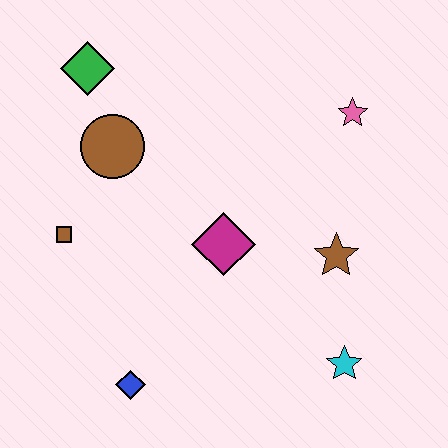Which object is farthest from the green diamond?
The cyan star is farthest from the green diamond.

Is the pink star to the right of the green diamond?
Yes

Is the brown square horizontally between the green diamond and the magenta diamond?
No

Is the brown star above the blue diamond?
Yes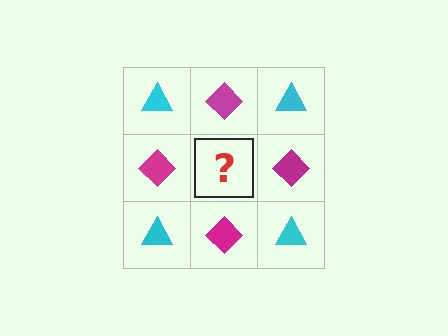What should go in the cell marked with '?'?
The missing cell should contain a cyan triangle.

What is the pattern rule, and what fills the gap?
The rule is that it alternates cyan triangle and magenta diamond in a checkerboard pattern. The gap should be filled with a cyan triangle.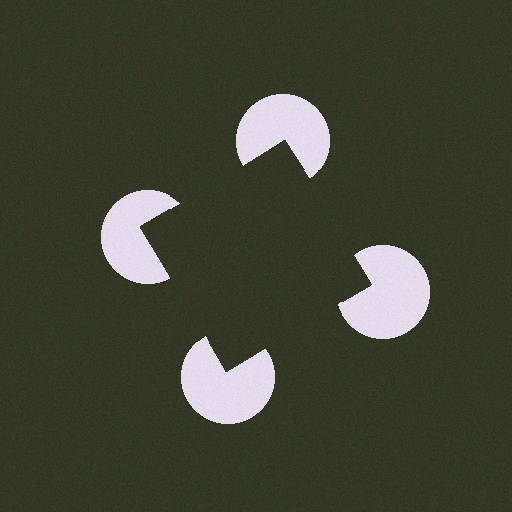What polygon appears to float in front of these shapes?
An illusory square — its edges are inferred from the aligned wedge cuts in the pac-man discs, not physically drawn.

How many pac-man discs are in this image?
There are 4 — one at each vertex of the illusory square.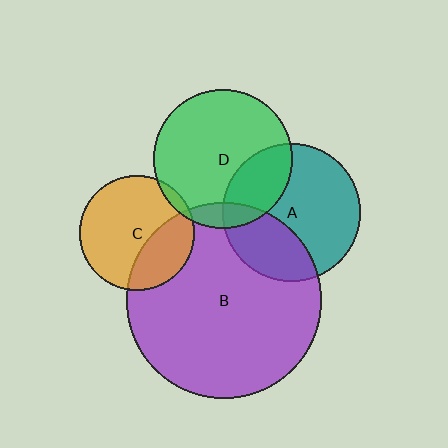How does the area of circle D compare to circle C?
Approximately 1.5 times.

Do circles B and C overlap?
Yes.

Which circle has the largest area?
Circle B (purple).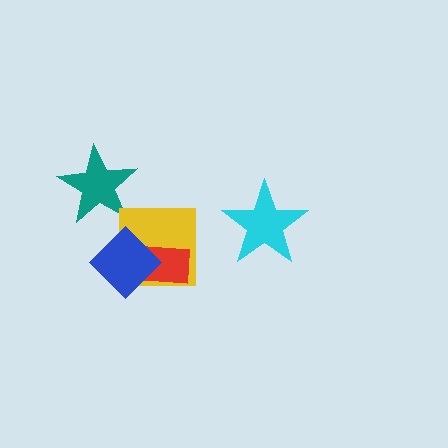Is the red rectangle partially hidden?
Yes, it is partially covered by another shape.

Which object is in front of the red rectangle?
The blue diamond is in front of the red rectangle.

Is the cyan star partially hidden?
No, no other shape covers it.